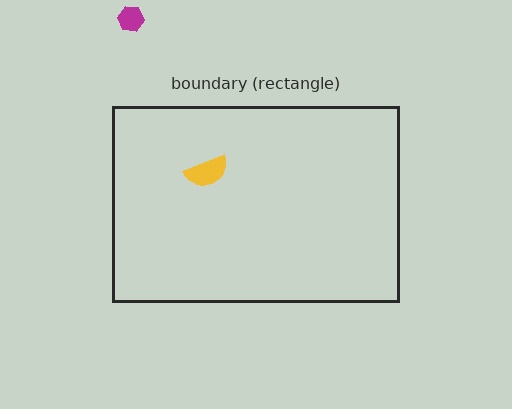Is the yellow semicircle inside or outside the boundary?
Inside.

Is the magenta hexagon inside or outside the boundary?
Outside.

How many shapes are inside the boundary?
1 inside, 1 outside.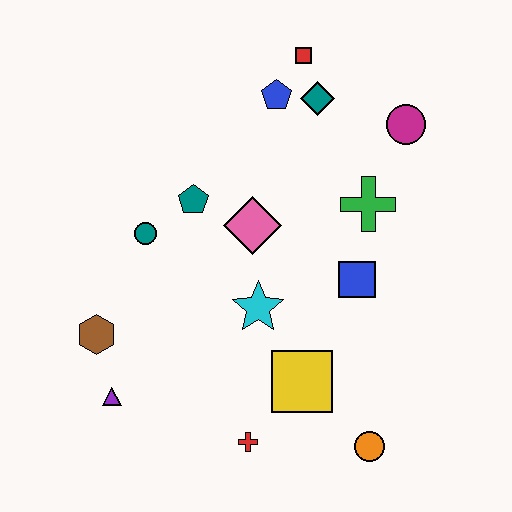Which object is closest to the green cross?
The blue square is closest to the green cross.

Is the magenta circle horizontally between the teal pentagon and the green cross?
No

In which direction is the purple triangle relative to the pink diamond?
The purple triangle is below the pink diamond.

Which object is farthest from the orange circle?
The red square is farthest from the orange circle.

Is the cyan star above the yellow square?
Yes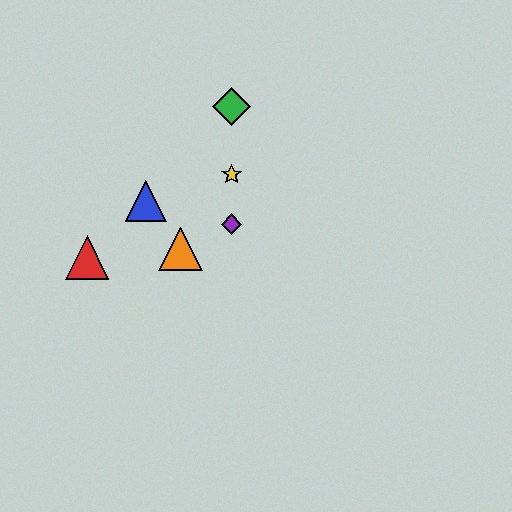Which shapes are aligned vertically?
The green diamond, the yellow star, the purple diamond are aligned vertically.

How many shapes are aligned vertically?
3 shapes (the green diamond, the yellow star, the purple diamond) are aligned vertically.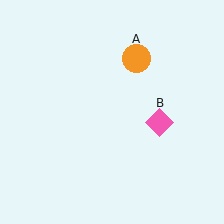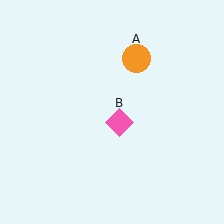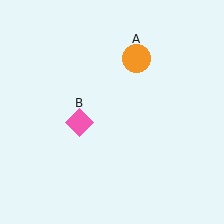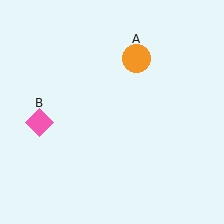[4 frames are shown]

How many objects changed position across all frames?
1 object changed position: pink diamond (object B).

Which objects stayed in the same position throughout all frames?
Orange circle (object A) remained stationary.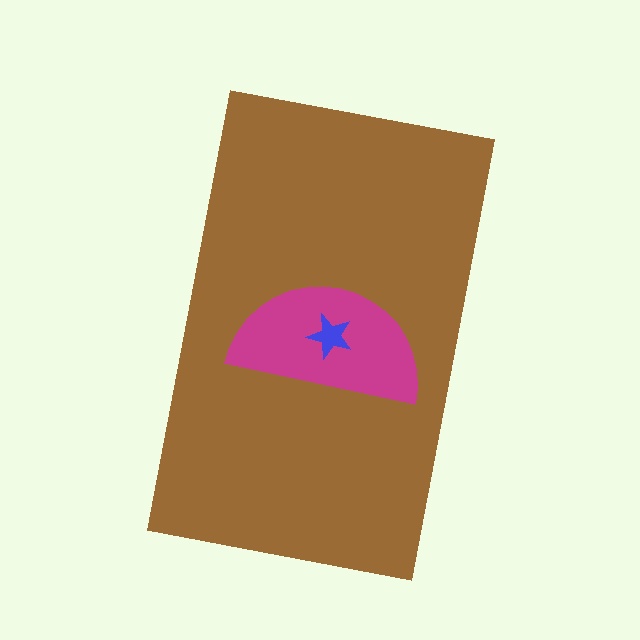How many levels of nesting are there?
3.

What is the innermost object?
The blue star.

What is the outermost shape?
The brown rectangle.